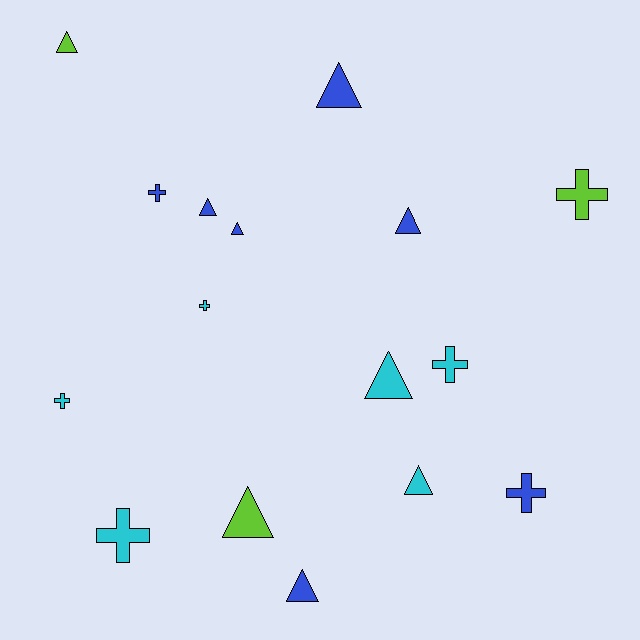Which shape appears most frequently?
Triangle, with 9 objects.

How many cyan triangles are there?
There are 2 cyan triangles.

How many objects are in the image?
There are 16 objects.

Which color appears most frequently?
Blue, with 7 objects.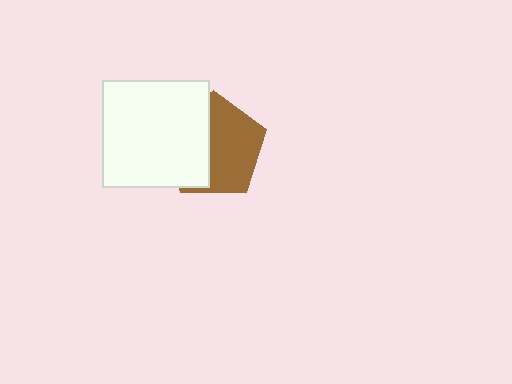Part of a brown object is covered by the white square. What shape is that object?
It is a pentagon.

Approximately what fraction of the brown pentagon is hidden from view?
Roughly 42% of the brown pentagon is hidden behind the white square.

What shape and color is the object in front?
The object in front is a white square.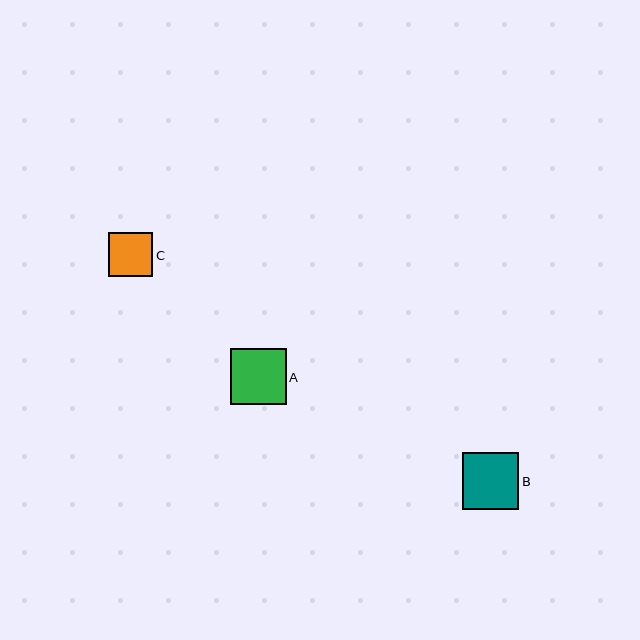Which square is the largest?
Square B is the largest with a size of approximately 57 pixels.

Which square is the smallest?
Square C is the smallest with a size of approximately 45 pixels.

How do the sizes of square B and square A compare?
Square B and square A are approximately the same size.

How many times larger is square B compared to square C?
Square B is approximately 1.3 times the size of square C.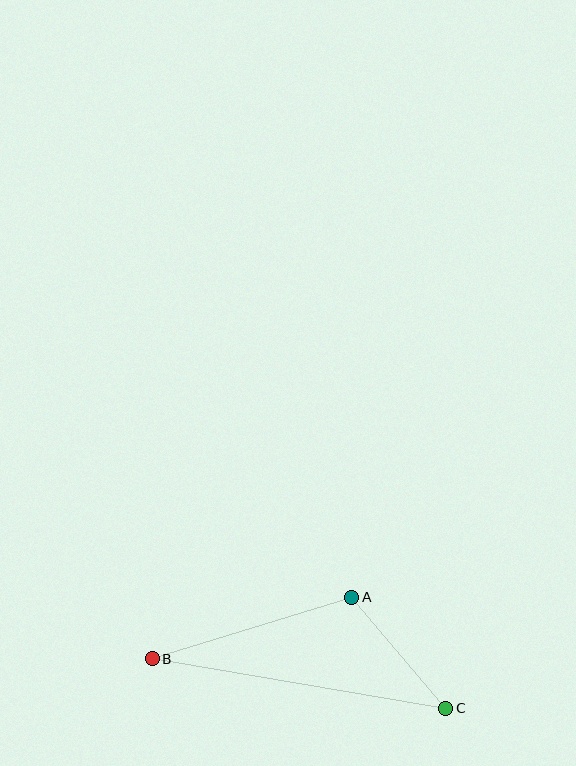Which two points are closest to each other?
Points A and C are closest to each other.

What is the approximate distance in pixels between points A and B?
The distance between A and B is approximately 209 pixels.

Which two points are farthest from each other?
Points B and C are farthest from each other.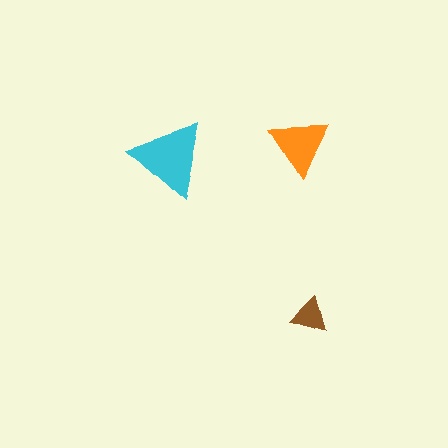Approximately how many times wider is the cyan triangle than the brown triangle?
About 2 times wider.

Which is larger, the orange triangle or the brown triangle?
The orange one.